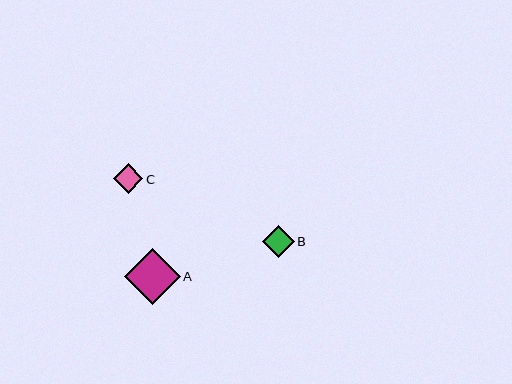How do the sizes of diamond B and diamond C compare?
Diamond B and diamond C are approximately the same size.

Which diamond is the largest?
Diamond A is the largest with a size of approximately 56 pixels.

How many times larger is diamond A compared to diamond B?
Diamond A is approximately 1.7 times the size of diamond B.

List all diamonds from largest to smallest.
From largest to smallest: A, B, C.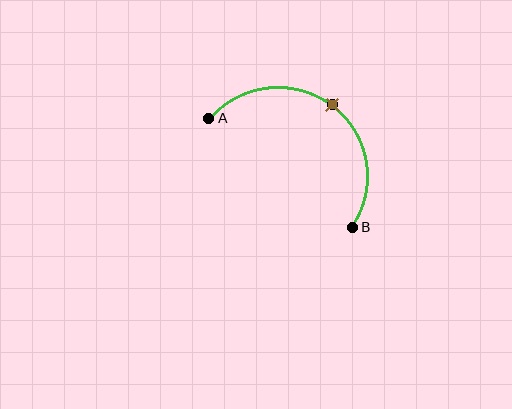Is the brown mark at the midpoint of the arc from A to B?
Yes. The brown mark lies on the arc at equal arc-length from both A and B — it is the arc midpoint.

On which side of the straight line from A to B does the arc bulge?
The arc bulges above and to the right of the straight line connecting A and B.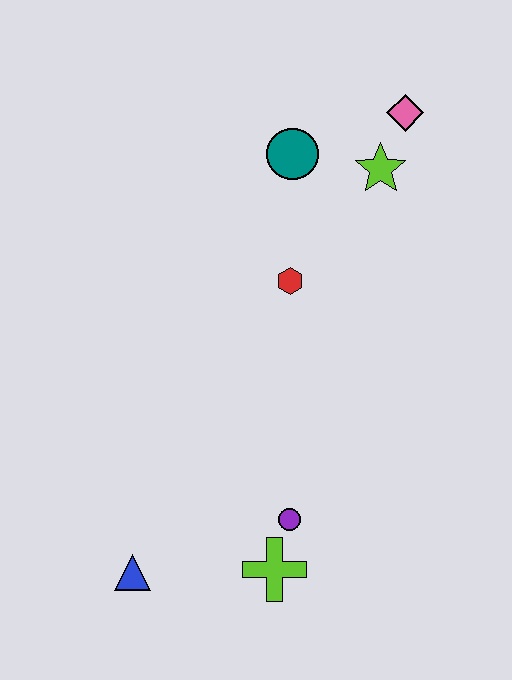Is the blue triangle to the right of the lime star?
No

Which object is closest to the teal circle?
The lime star is closest to the teal circle.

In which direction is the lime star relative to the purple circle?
The lime star is above the purple circle.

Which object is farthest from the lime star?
The blue triangle is farthest from the lime star.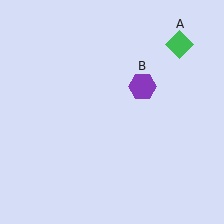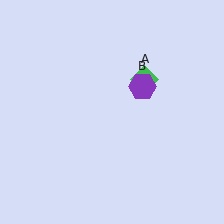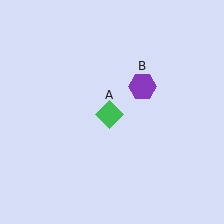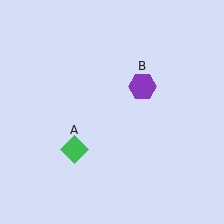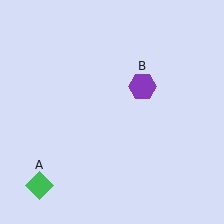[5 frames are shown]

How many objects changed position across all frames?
1 object changed position: green diamond (object A).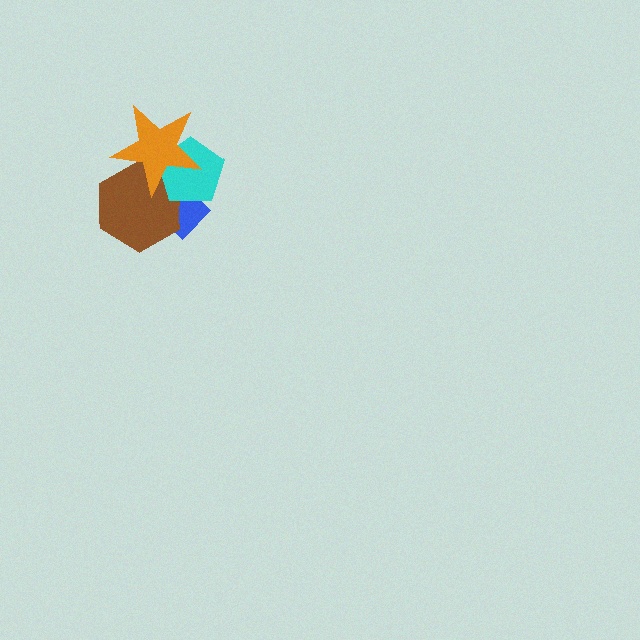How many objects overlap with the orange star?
3 objects overlap with the orange star.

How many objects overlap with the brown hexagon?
3 objects overlap with the brown hexagon.